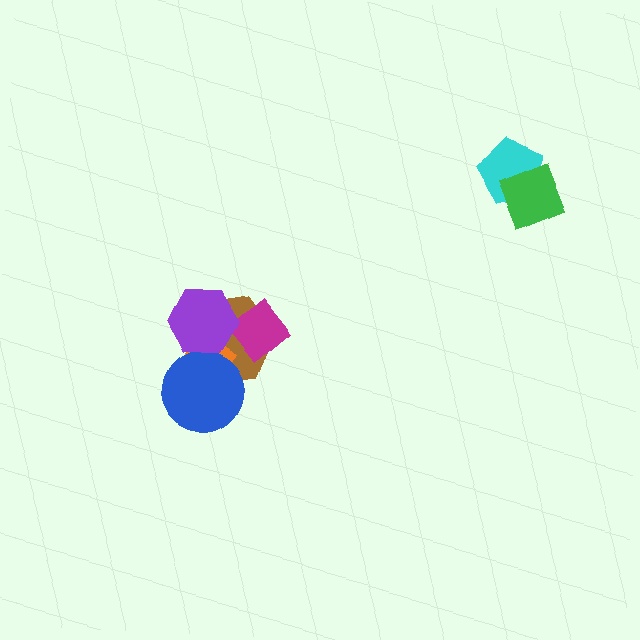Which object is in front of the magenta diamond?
The purple hexagon is in front of the magenta diamond.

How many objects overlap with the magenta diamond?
2 objects overlap with the magenta diamond.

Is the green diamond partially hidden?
No, no other shape covers it.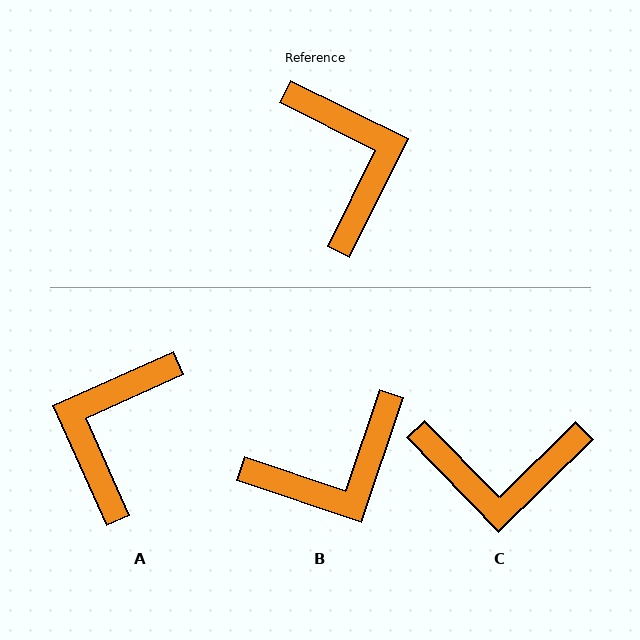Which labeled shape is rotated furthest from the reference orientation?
A, about 140 degrees away.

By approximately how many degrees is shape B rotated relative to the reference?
Approximately 82 degrees clockwise.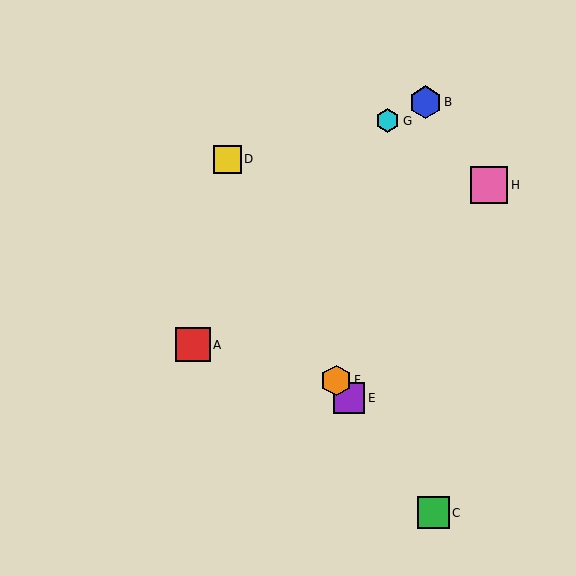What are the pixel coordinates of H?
Object H is at (489, 185).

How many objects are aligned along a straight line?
3 objects (C, E, F) are aligned along a straight line.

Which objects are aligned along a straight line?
Objects C, E, F are aligned along a straight line.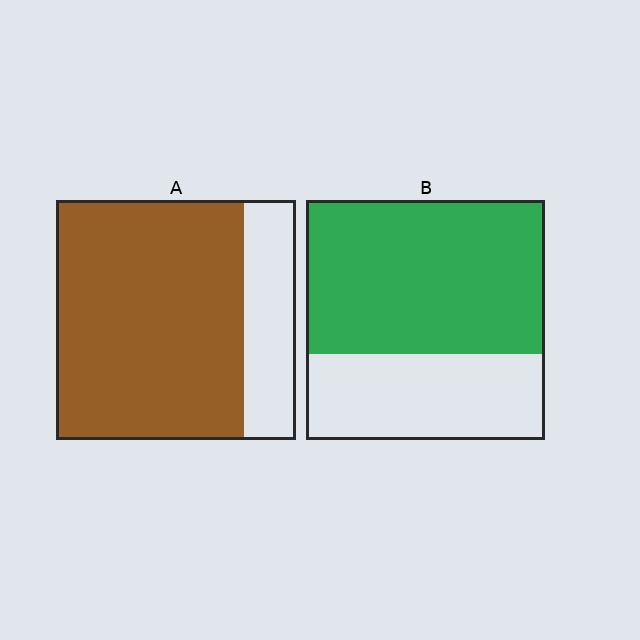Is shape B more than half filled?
Yes.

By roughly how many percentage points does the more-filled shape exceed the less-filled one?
By roughly 15 percentage points (A over B).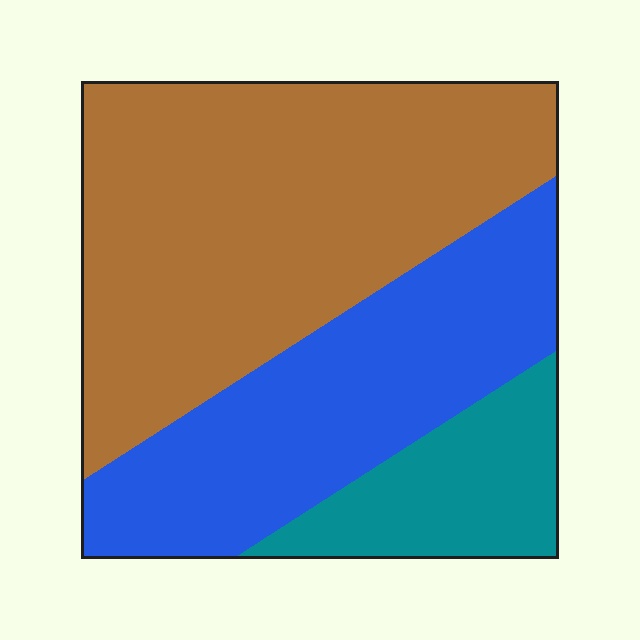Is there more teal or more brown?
Brown.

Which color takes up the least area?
Teal, at roughly 15%.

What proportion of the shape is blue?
Blue takes up between a quarter and a half of the shape.